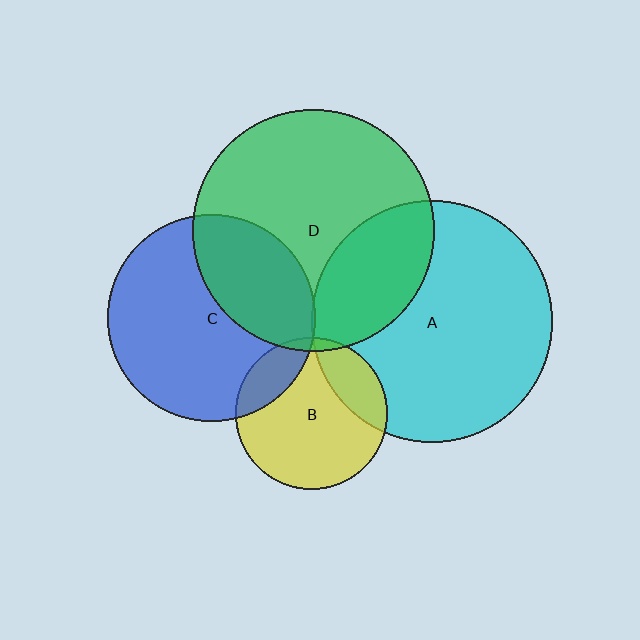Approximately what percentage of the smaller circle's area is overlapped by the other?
Approximately 35%.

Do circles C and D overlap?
Yes.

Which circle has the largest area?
Circle D (green).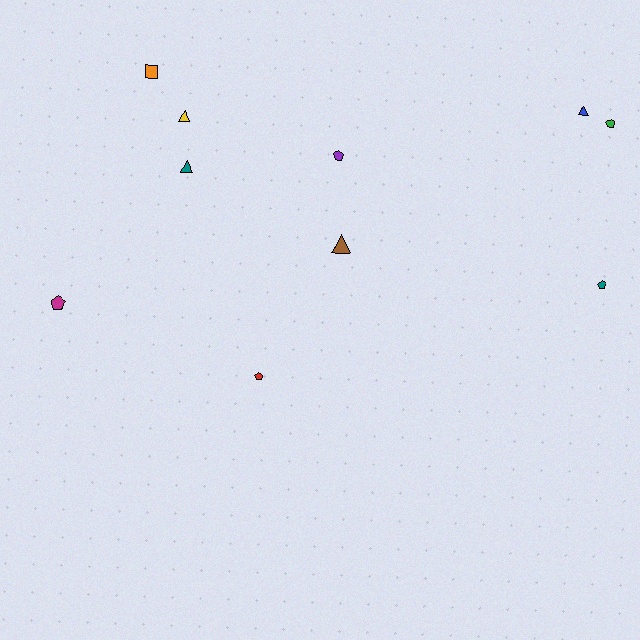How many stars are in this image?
There are no stars.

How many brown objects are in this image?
There is 1 brown object.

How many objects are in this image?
There are 10 objects.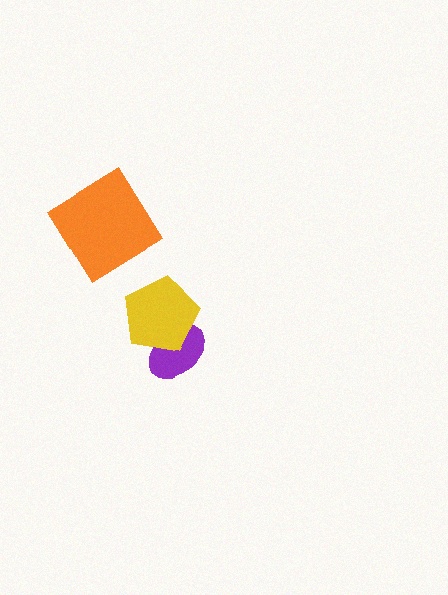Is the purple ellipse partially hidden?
Yes, it is partially covered by another shape.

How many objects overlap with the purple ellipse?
1 object overlaps with the purple ellipse.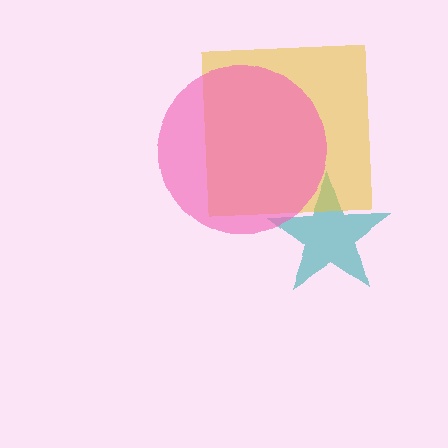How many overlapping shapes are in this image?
There are 3 overlapping shapes in the image.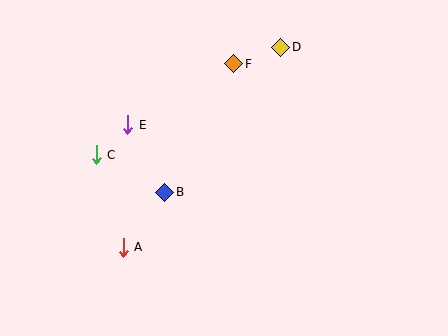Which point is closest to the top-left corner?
Point E is closest to the top-left corner.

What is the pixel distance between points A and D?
The distance between A and D is 255 pixels.